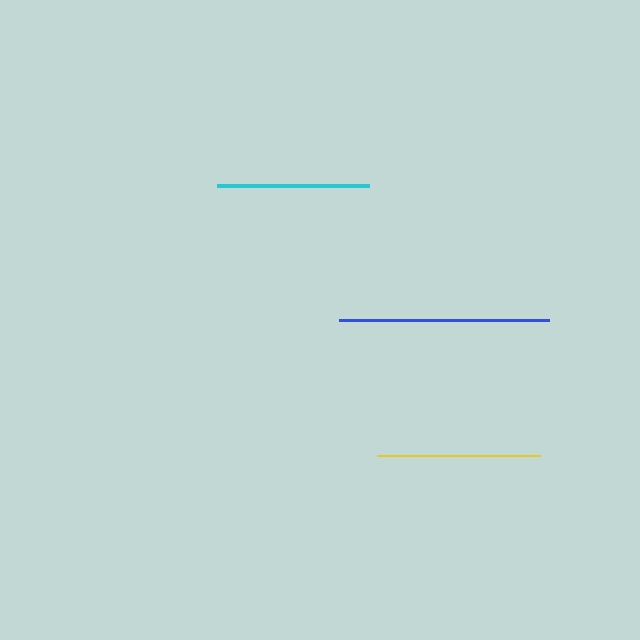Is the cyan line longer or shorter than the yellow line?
The yellow line is longer than the cyan line.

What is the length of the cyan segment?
The cyan segment is approximately 152 pixels long.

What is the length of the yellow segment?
The yellow segment is approximately 163 pixels long.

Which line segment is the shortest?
The cyan line is the shortest at approximately 152 pixels.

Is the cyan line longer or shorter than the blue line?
The blue line is longer than the cyan line.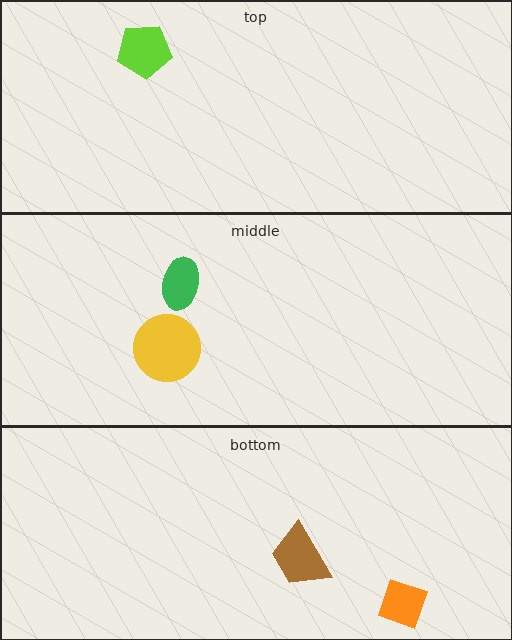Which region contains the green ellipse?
The middle region.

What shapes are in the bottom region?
The orange diamond, the brown trapezoid.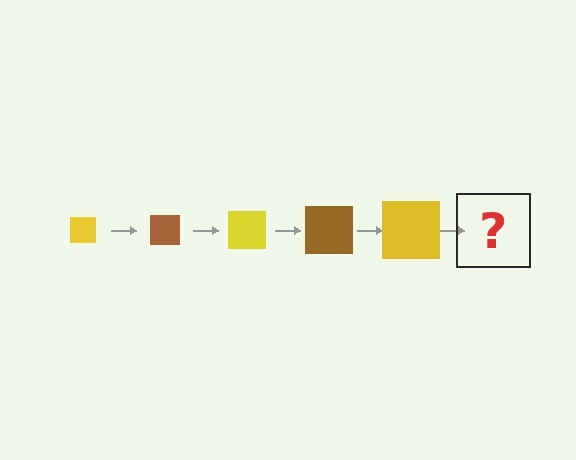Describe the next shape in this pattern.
It should be a brown square, larger than the previous one.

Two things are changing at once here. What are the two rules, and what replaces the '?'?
The two rules are that the square grows larger each step and the color cycles through yellow and brown. The '?' should be a brown square, larger than the previous one.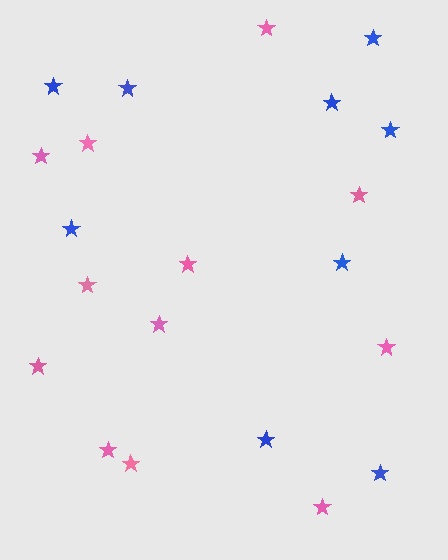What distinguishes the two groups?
There are 2 groups: one group of pink stars (12) and one group of blue stars (9).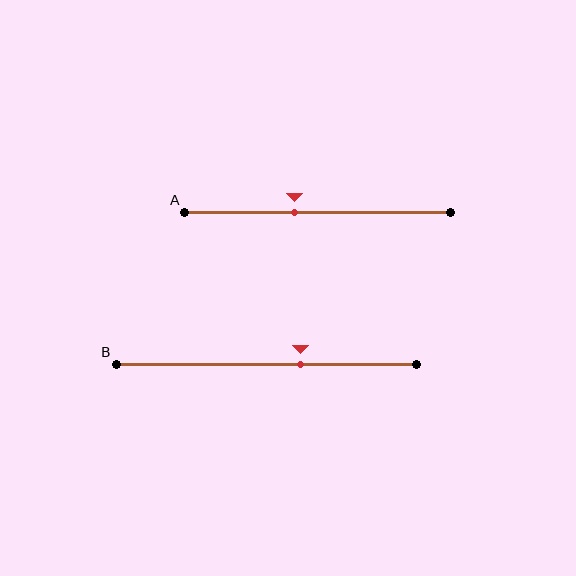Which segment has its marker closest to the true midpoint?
Segment A has its marker closest to the true midpoint.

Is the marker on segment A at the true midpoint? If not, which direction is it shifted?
No, the marker on segment A is shifted to the left by about 9% of the segment length.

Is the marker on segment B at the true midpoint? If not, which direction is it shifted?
No, the marker on segment B is shifted to the right by about 11% of the segment length.